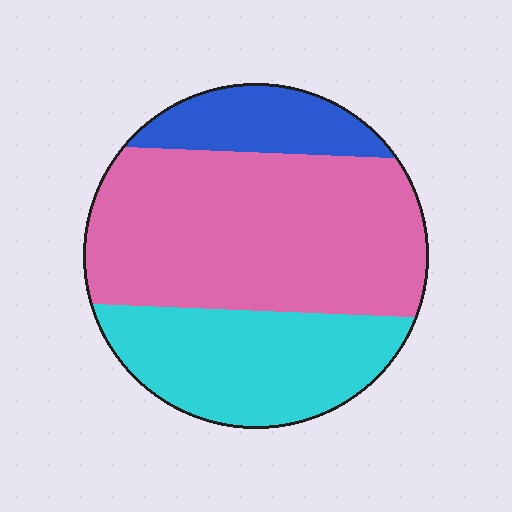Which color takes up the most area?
Pink, at roughly 55%.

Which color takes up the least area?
Blue, at roughly 15%.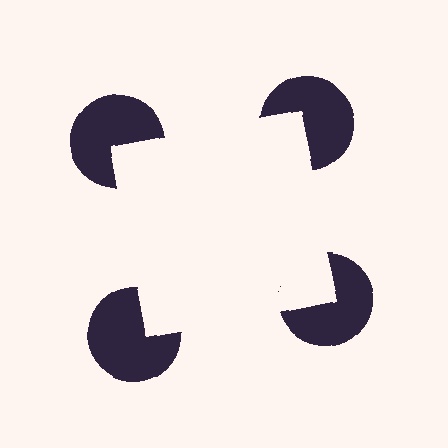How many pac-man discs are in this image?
There are 4 — one at each vertex of the illusory square.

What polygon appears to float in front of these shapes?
An illusory square — its edges are inferred from the aligned wedge cuts in the pac-man discs, not physically drawn.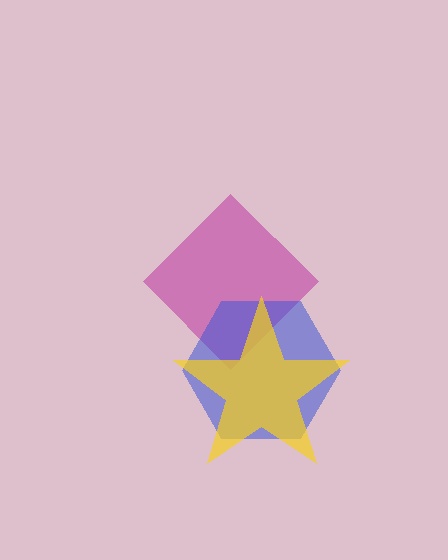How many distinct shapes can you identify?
There are 3 distinct shapes: a magenta diamond, a blue hexagon, a yellow star.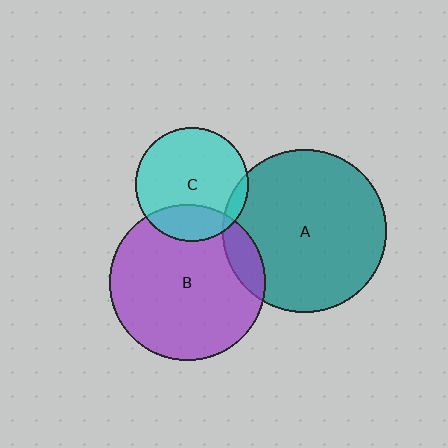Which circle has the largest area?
Circle A (teal).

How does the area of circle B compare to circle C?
Approximately 1.9 times.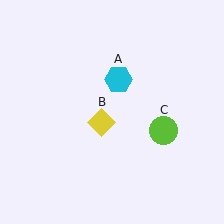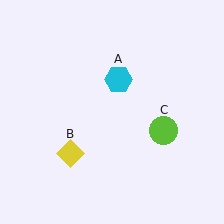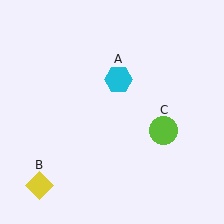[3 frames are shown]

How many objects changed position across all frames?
1 object changed position: yellow diamond (object B).